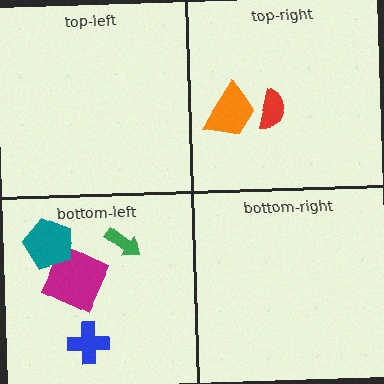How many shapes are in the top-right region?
2.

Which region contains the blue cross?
The bottom-left region.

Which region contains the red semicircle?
The top-right region.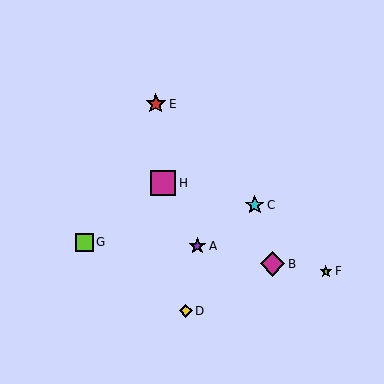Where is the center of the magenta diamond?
The center of the magenta diamond is at (272, 264).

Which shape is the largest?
The magenta diamond (labeled B) is the largest.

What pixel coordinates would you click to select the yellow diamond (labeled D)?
Click at (186, 311) to select the yellow diamond D.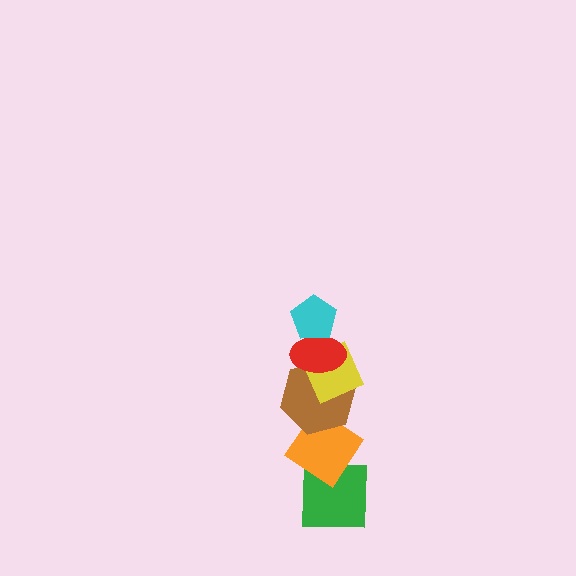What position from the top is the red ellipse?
The red ellipse is 2nd from the top.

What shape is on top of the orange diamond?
The brown hexagon is on top of the orange diamond.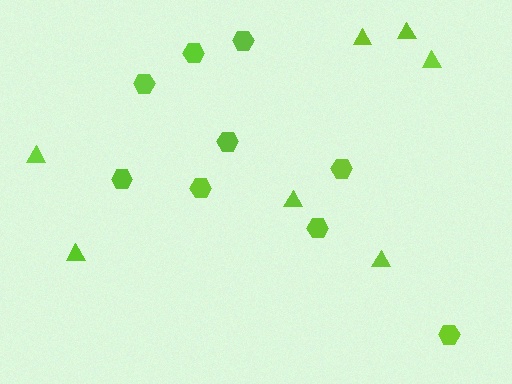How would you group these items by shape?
There are 2 groups: one group of hexagons (9) and one group of triangles (7).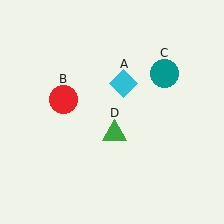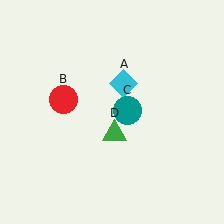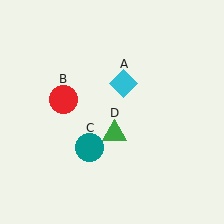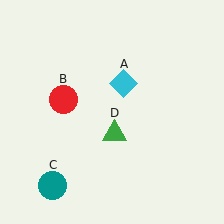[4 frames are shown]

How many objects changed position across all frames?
1 object changed position: teal circle (object C).